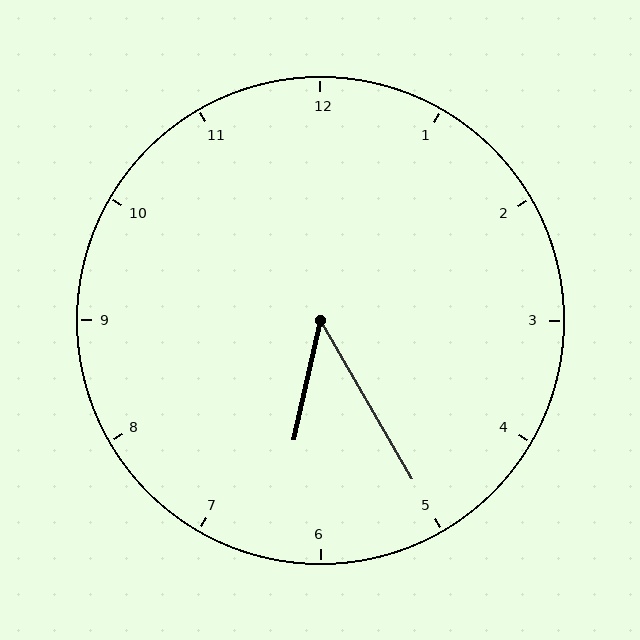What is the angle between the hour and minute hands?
Approximately 42 degrees.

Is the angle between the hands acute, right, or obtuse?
It is acute.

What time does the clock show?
6:25.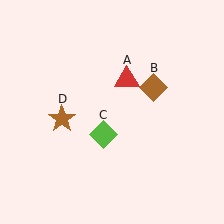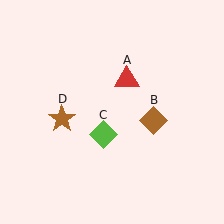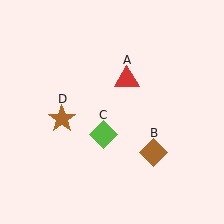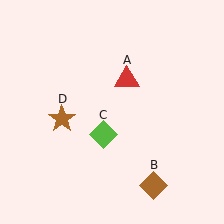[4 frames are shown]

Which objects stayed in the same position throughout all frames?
Red triangle (object A) and lime diamond (object C) and brown star (object D) remained stationary.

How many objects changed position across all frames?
1 object changed position: brown diamond (object B).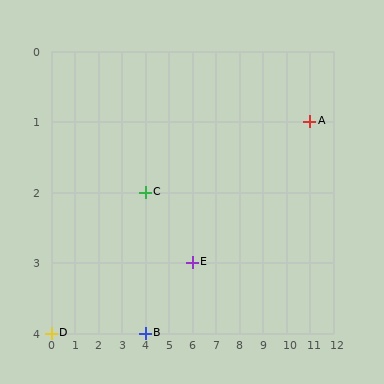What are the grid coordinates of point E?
Point E is at grid coordinates (6, 3).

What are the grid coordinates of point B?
Point B is at grid coordinates (4, 4).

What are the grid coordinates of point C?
Point C is at grid coordinates (4, 2).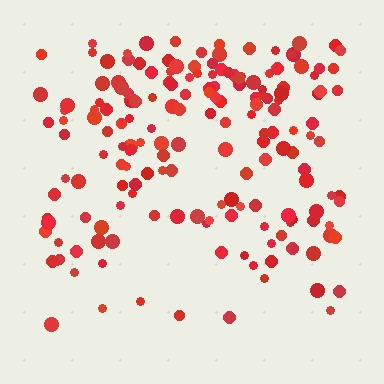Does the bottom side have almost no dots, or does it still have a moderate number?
Still a moderate number, just noticeably fewer than the top.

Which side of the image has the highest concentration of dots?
The top.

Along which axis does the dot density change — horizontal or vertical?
Vertical.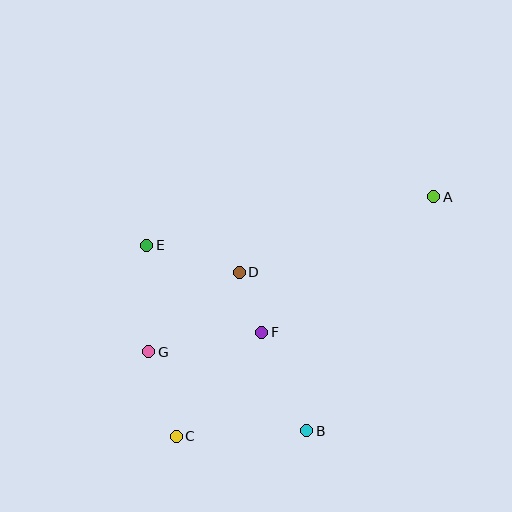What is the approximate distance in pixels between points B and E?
The distance between B and E is approximately 245 pixels.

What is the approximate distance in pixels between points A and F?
The distance between A and F is approximately 219 pixels.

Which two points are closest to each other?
Points D and F are closest to each other.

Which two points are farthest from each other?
Points A and C are farthest from each other.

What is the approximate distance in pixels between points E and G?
The distance between E and G is approximately 107 pixels.